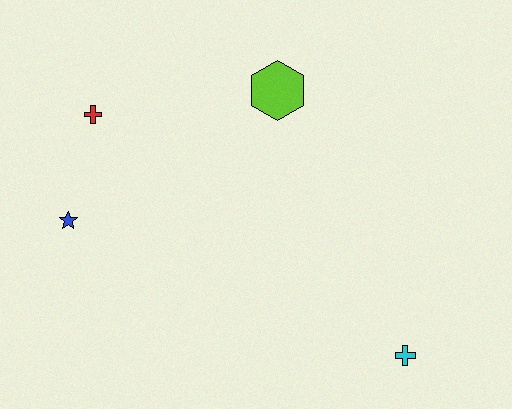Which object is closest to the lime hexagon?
The red cross is closest to the lime hexagon.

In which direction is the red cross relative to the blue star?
The red cross is above the blue star.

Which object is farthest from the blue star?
The cyan cross is farthest from the blue star.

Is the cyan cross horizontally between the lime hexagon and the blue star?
No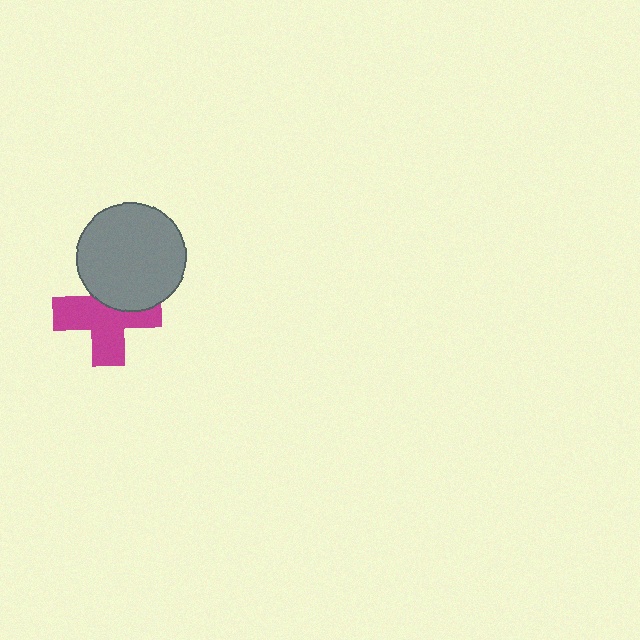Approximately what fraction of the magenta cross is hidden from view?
Roughly 36% of the magenta cross is hidden behind the gray circle.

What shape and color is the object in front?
The object in front is a gray circle.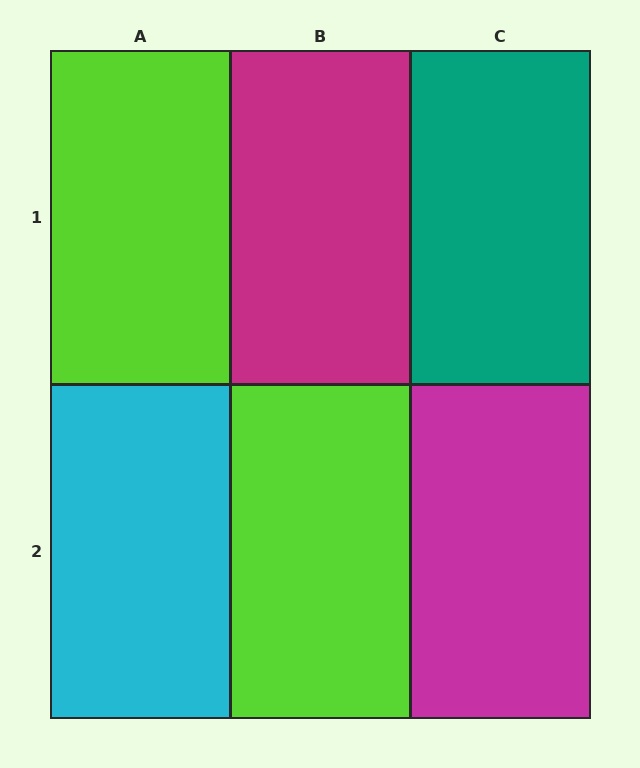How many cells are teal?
1 cell is teal.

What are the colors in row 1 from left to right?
Lime, magenta, teal.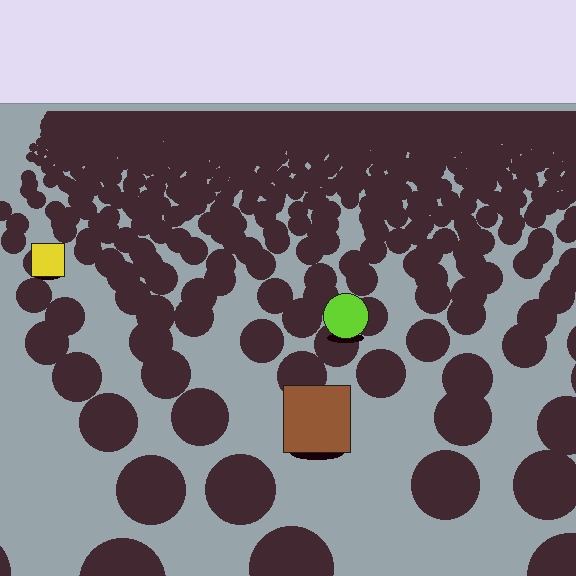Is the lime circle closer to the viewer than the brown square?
No. The brown square is closer — you can tell from the texture gradient: the ground texture is coarser near it.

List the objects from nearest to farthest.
From nearest to farthest: the brown square, the lime circle, the yellow square.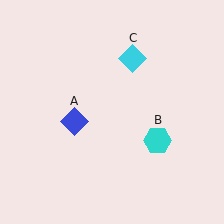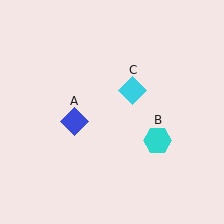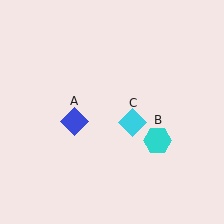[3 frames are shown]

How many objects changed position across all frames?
1 object changed position: cyan diamond (object C).